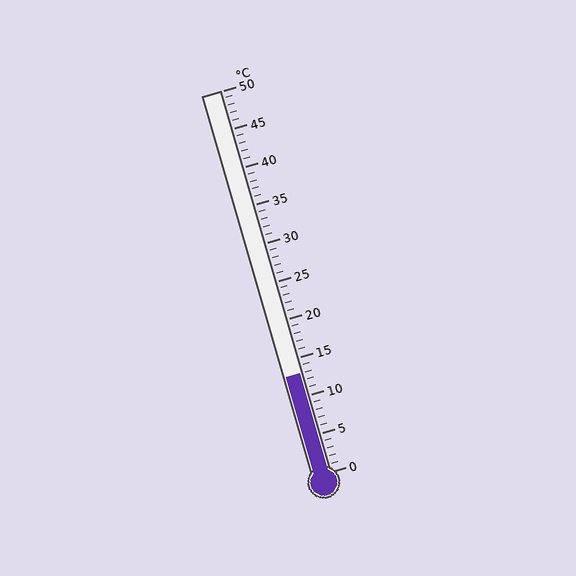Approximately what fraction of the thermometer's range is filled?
The thermometer is filled to approximately 25% of its range.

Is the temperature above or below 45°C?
The temperature is below 45°C.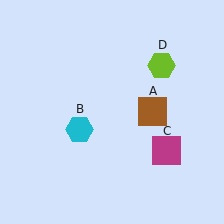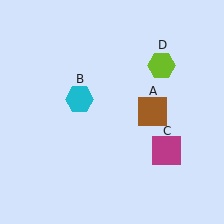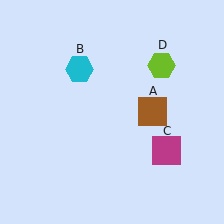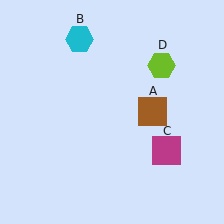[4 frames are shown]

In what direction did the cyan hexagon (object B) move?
The cyan hexagon (object B) moved up.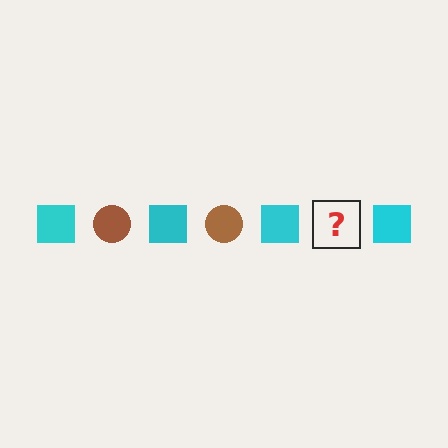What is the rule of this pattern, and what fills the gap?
The rule is that the pattern alternates between cyan square and brown circle. The gap should be filled with a brown circle.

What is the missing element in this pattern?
The missing element is a brown circle.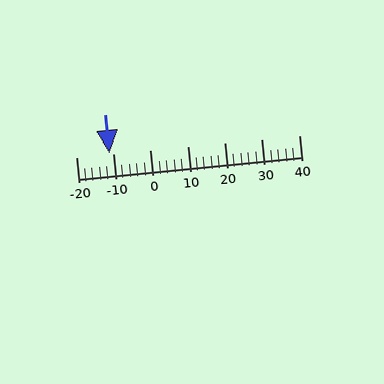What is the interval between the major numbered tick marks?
The major tick marks are spaced 10 units apart.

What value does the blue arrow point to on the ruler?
The blue arrow points to approximately -11.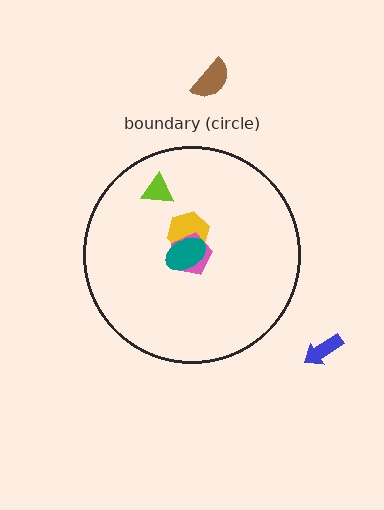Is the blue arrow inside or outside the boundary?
Outside.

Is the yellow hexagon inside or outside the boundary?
Inside.